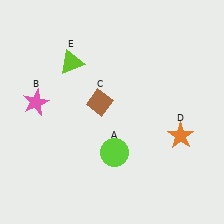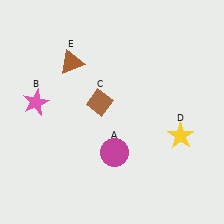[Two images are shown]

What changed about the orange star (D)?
In Image 1, D is orange. In Image 2, it changed to yellow.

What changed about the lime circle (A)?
In Image 1, A is lime. In Image 2, it changed to magenta.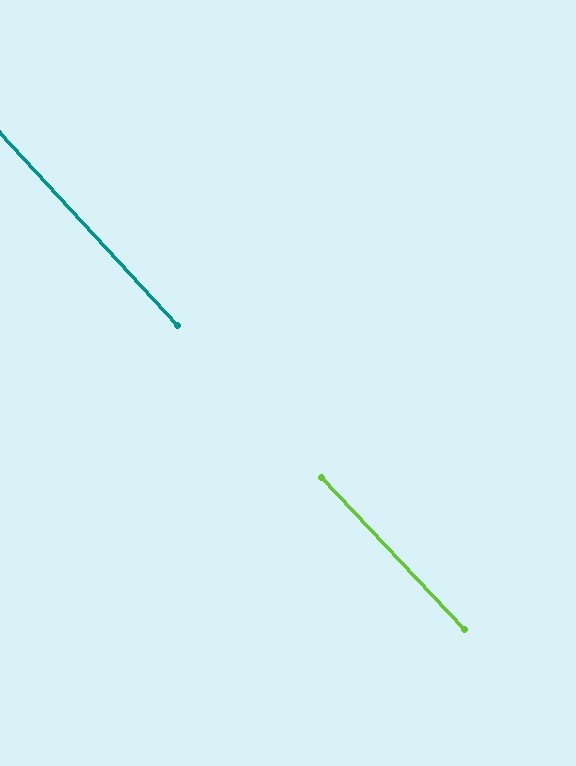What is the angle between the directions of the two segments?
Approximately 0 degrees.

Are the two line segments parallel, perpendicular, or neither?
Parallel — their directions differ by only 0.5°.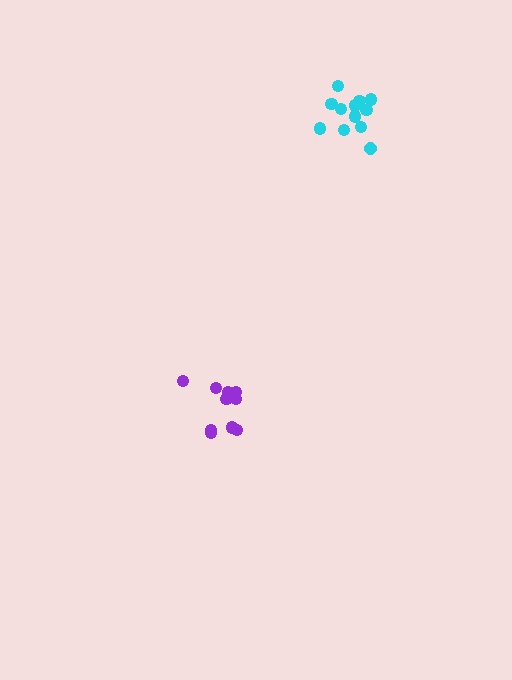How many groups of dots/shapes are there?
There are 2 groups.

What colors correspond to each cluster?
The clusters are colored: purple, cyan.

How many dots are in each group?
Group 1: 10 dots, Group 2: 12 dots (22 total).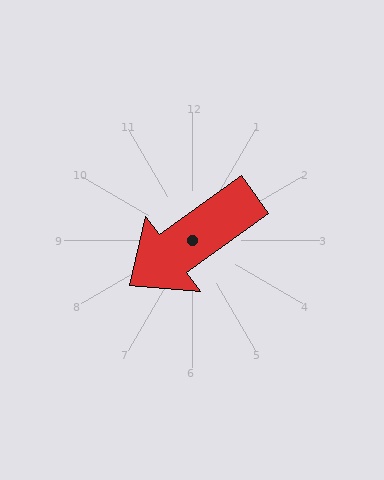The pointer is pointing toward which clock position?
Roughly 8 o'clock.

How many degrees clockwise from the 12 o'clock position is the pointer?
Approximately 234 degrees.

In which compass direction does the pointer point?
Southwest.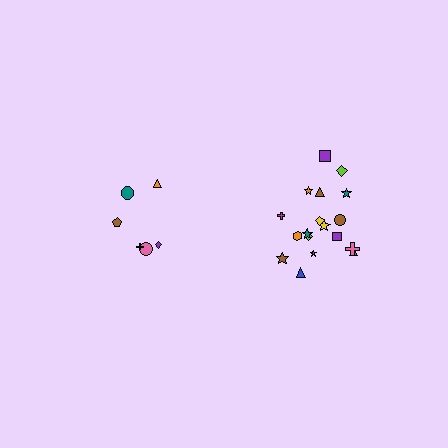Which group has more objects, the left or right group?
The right group.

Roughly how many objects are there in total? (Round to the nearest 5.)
Roughly 25 objects in total.